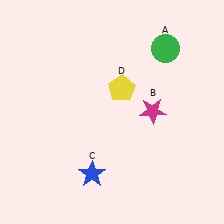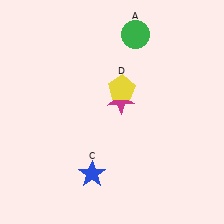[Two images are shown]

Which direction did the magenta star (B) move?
The magenta star (B) moved left.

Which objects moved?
The objects that moved are: the green circle (A), the magenta star (B).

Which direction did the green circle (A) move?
The green circle (A) moved left.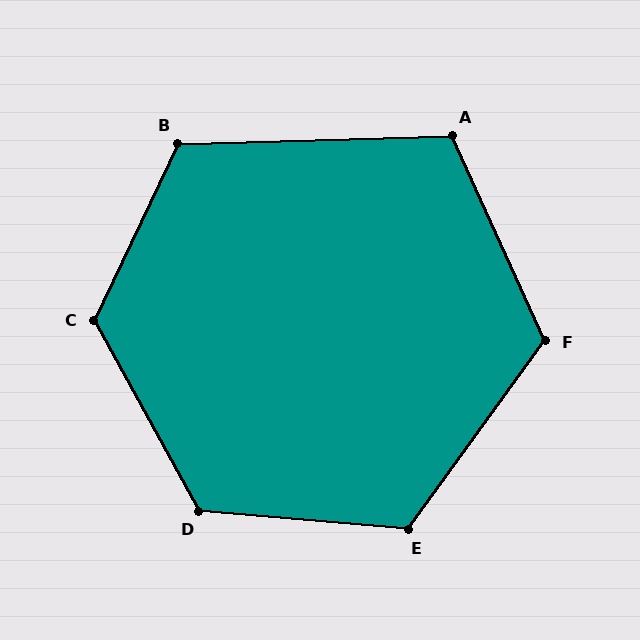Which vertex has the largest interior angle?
C, at approximately 126 degrees.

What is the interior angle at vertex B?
Approximately 117 degrees (obtuse).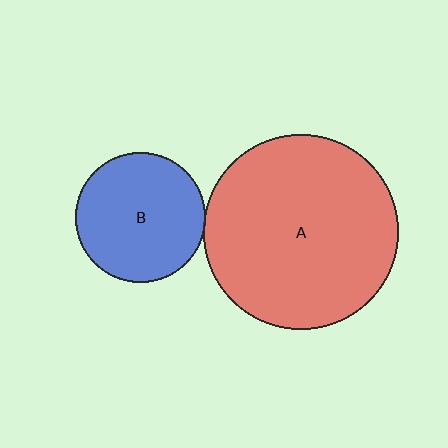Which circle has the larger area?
Circle A (red).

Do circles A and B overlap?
Yes.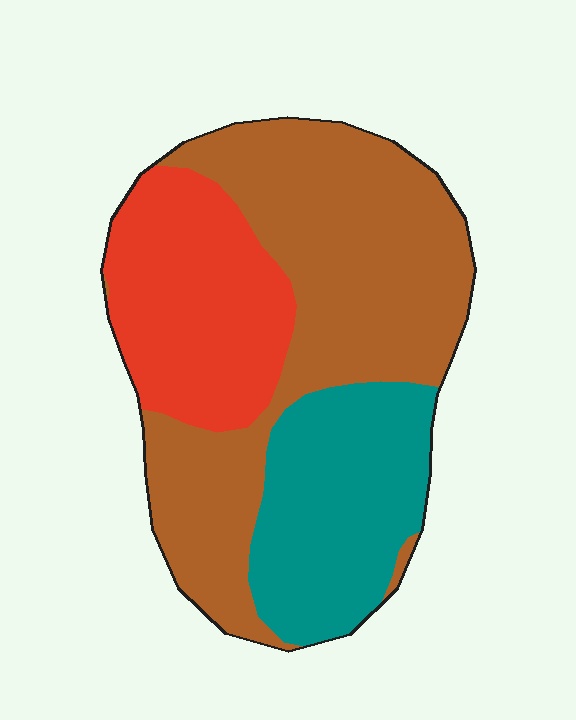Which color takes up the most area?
Brown, at roughly 50%.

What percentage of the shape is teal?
Teal covers 25% of the shape.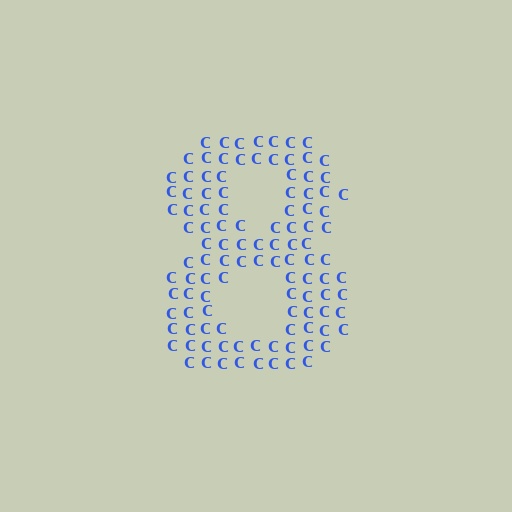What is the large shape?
The large shape is the digit 8.